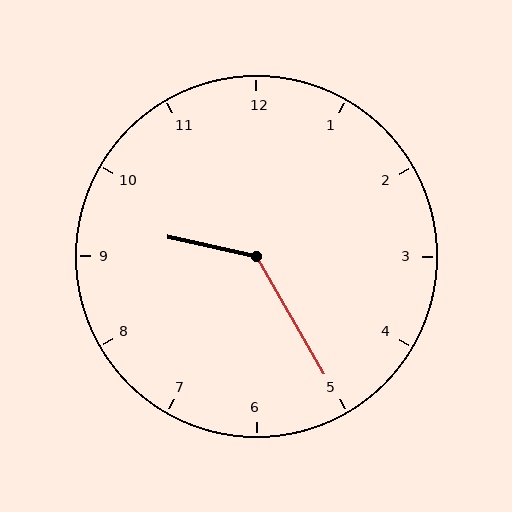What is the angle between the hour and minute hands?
Approximately 132 degrees.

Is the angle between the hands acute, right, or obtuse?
It is obtuse.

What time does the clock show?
9:25.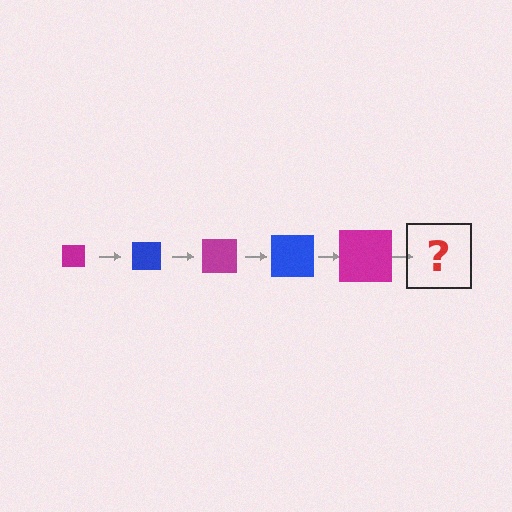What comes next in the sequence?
The next element should be a blue square, larger than the previous one.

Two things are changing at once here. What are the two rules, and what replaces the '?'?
The two rules are that the square grows larger each step and the color cycles through magenta and blue. The '?' should be a blue square, larger than the previous one.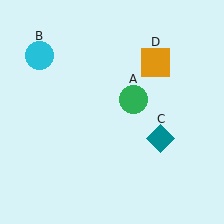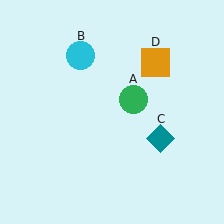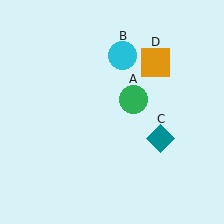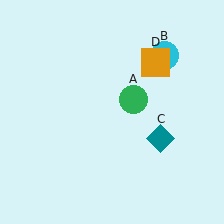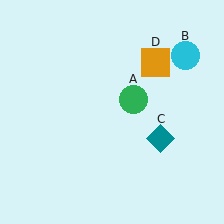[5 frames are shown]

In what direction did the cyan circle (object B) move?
The cyan circle (object B) moved right.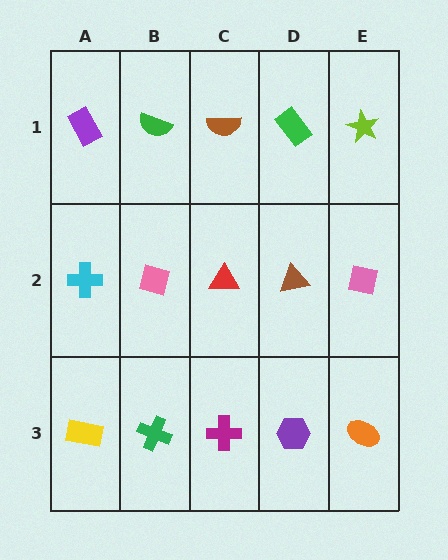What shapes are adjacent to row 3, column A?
A cyan cross (row 2, column A), a green cross (row 3, column B).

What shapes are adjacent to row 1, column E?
A pink square (row 2, column E), a green rectangle (row 1, column D).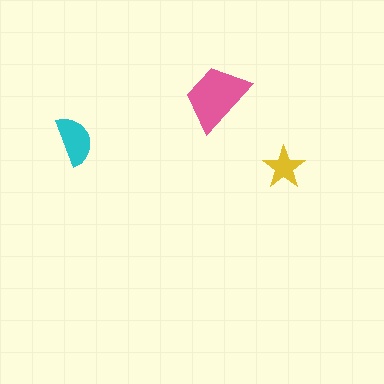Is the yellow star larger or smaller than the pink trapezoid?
Smaller.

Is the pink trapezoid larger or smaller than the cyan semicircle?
Larger.